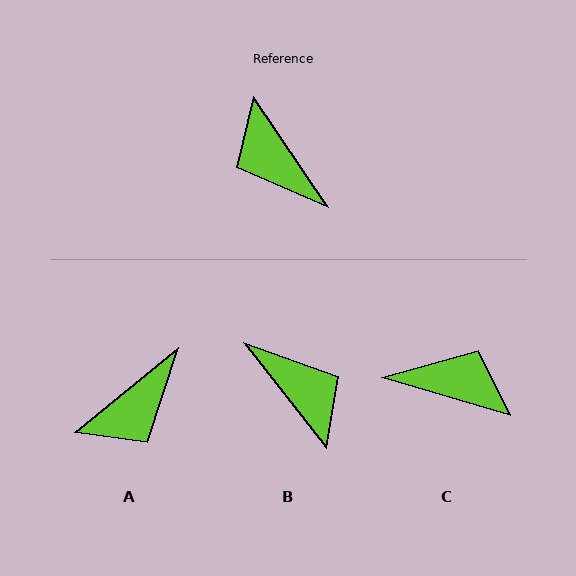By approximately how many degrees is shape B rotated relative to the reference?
Approximately 176 degrees clockwise.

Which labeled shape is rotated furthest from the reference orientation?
B, about 176 degrees away.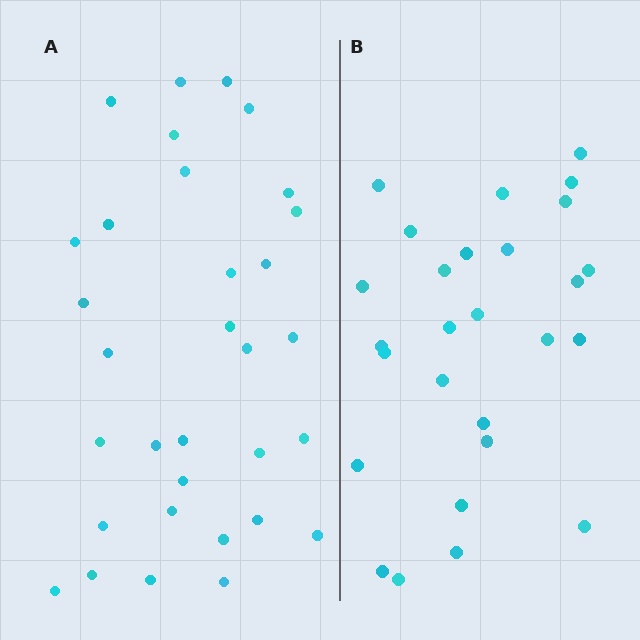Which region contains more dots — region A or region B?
Region A (the left region) has more dots.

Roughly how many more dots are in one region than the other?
Region A has about 5 more dots than region B.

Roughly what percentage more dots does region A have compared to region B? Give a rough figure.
About 20% more.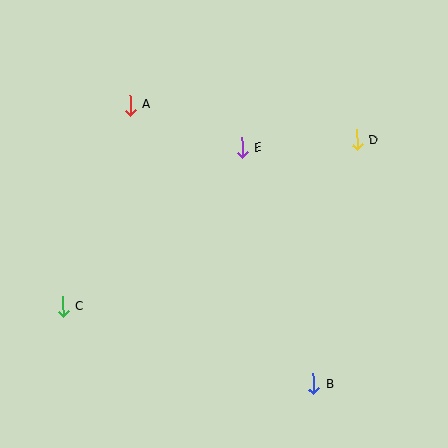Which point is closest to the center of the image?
Point E at (242, 148) is closest to the center.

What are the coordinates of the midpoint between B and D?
The midpoint between B and D is at (335, 262).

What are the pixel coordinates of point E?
Point E is at (242, 148).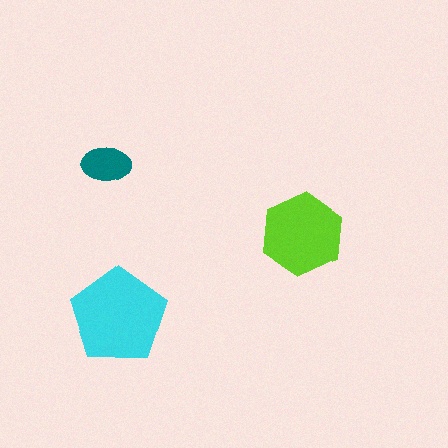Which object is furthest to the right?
The lime hexagon is rightmost.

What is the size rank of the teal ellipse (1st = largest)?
3rd.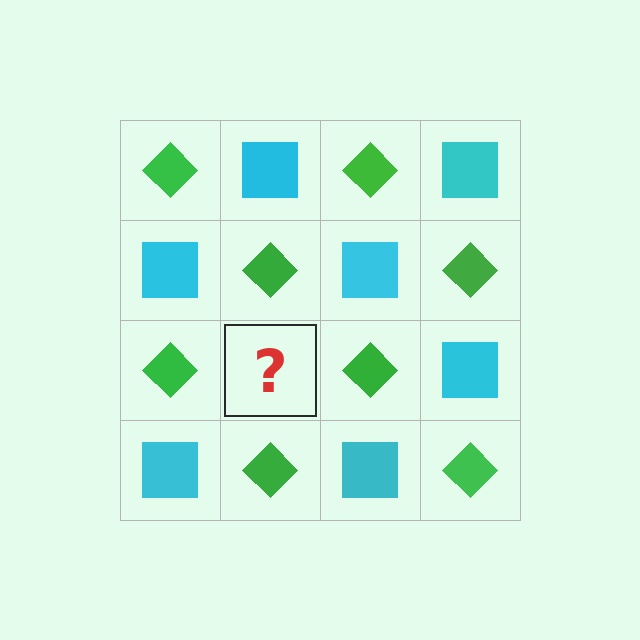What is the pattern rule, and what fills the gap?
The rule is that it alternates green diamond and cyan square in a checkerboard pattern. The gap should be filled with a cyan square.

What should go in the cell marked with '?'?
The missing cell should contain a cyan square.